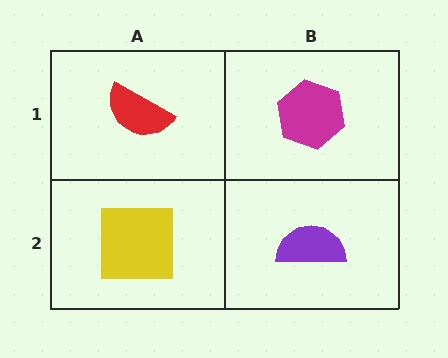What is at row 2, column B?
A purple semicircle.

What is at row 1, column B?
A magenta hexagon.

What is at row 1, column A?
A red semicircle.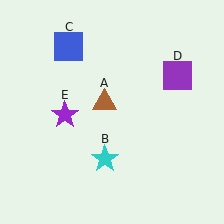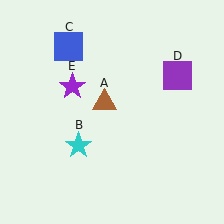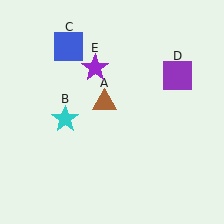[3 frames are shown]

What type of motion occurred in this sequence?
The cyan star (object B), purple star (object E) rotated clockwise around the center of the scene.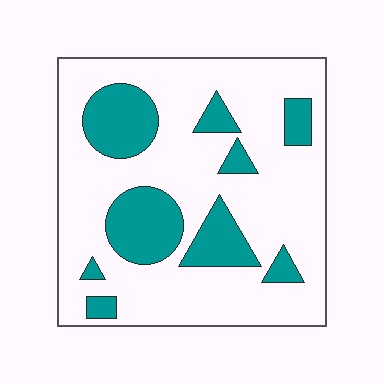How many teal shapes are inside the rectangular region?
9.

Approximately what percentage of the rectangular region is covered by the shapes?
Approximately 25%.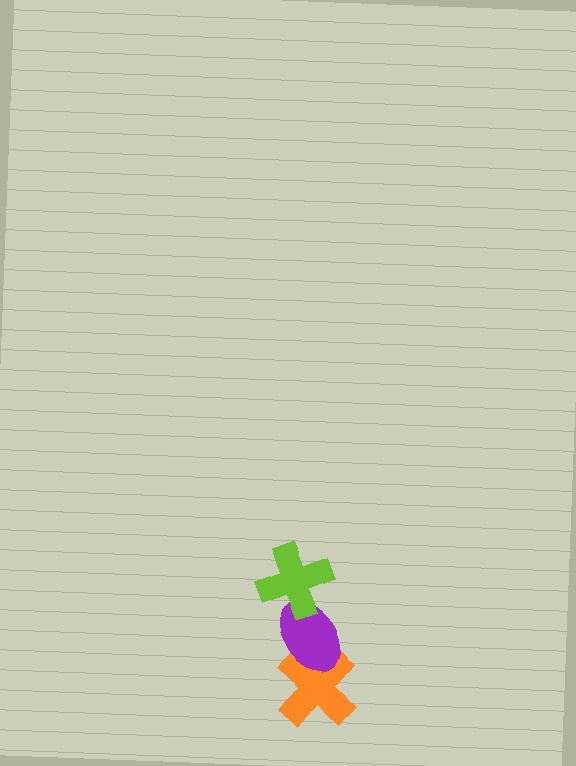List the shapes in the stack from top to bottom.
From top to bottom: the lime cross, the purple ellipse, the orange cross.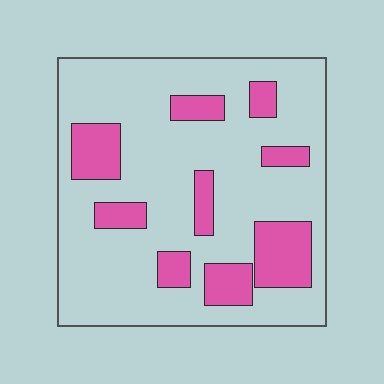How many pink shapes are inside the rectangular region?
9.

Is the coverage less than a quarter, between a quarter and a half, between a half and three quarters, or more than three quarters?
Less than a quarter.